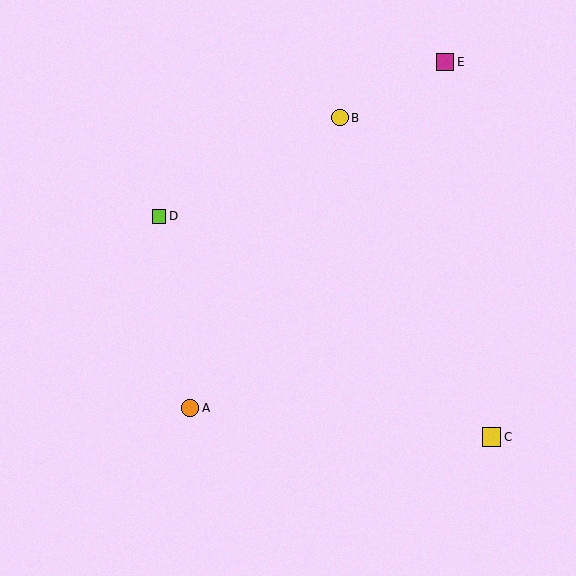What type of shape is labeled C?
Shape C is a yellow square.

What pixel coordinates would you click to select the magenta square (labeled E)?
Click at (445, 62) to select the magenta square E.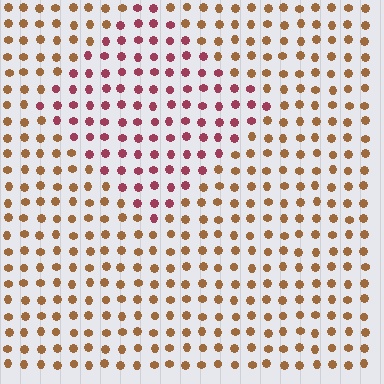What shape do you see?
I see a diamond.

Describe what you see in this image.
The image is filled with small brown elements in a uniform arrangement. A diamond-shaped region is visible where the elements are tinted to a slightly different hue, forming a subtle color boundary.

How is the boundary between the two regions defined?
The boundary is defined purely by a slight shift in hue (about 46 degrees). Spacing, size, and orientation are identical on both sides.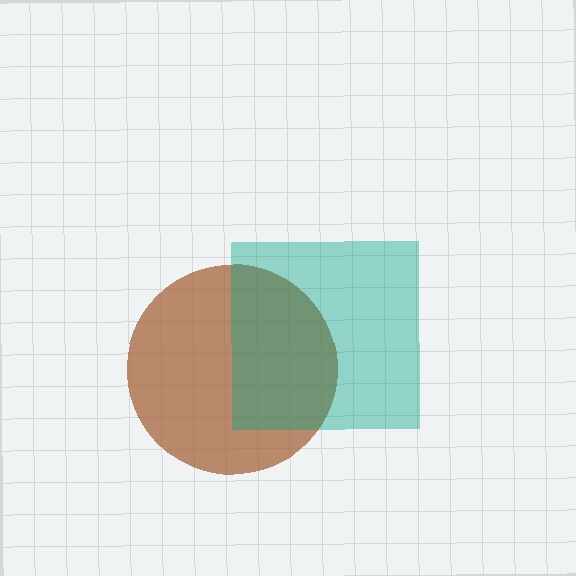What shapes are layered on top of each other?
The layered shapes are: a brown circle, a teal square.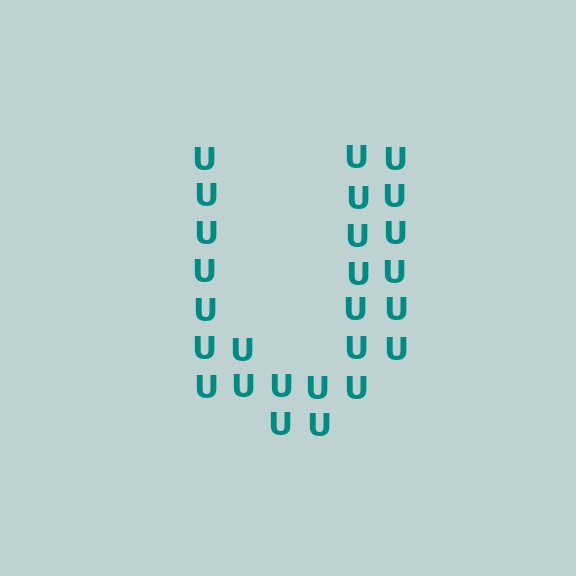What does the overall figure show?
The overall figure shows the letter U.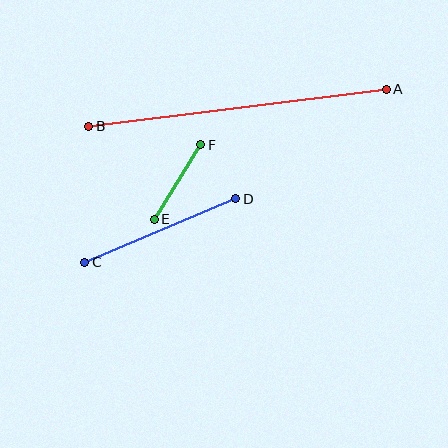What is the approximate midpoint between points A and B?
The midpoint is at approximately (238, 108) pixels.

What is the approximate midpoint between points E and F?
The midpoint is at approximately (177, 182) pixels.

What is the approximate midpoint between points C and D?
The midpoint is at approximately (160, 230) pixels.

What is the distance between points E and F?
The distance is approximately 87 pixels.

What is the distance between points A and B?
The distance is approximately 300 pixels.